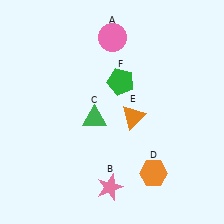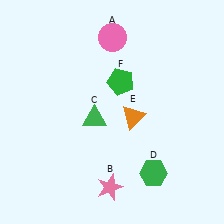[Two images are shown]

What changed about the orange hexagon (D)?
In Image 1, D is orange. In Image 2, it changed to green.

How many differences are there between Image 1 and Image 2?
There is 1 difference between the two images.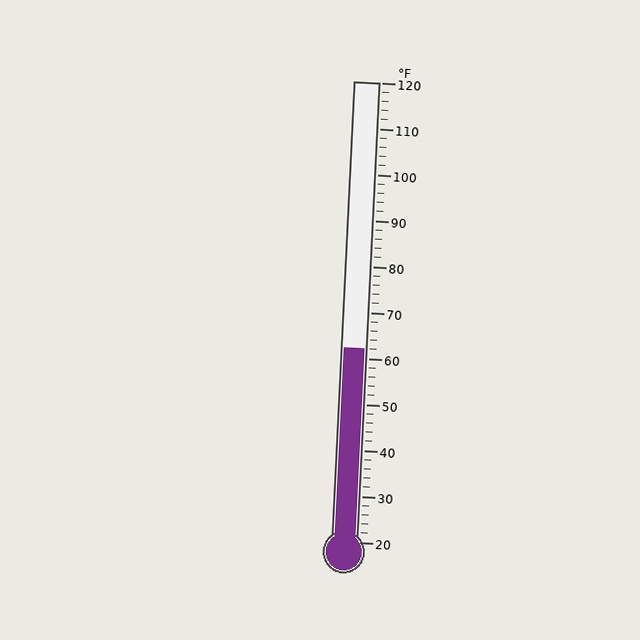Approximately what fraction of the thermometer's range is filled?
The thermometer is filled to approximately 40% of its range.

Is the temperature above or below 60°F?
The temperature is above 60°F.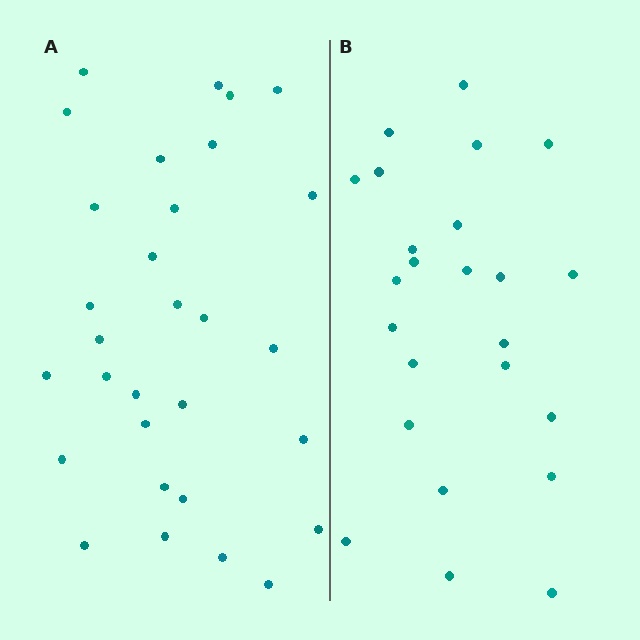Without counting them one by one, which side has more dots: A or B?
Region A (the left region) has more dots.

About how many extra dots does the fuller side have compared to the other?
Region A has about 6 more dots than region B.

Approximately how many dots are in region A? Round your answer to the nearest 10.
About 30 dots.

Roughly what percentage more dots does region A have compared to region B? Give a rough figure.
About 25% more.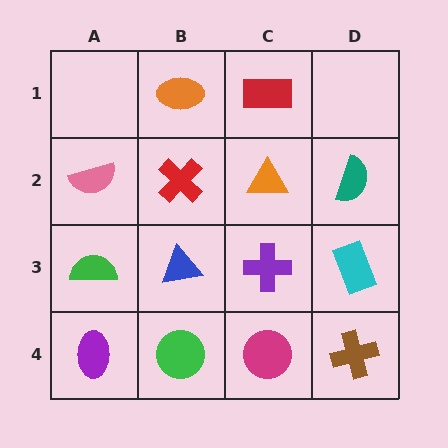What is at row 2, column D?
A teal semicircle.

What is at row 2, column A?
A pink semicircle.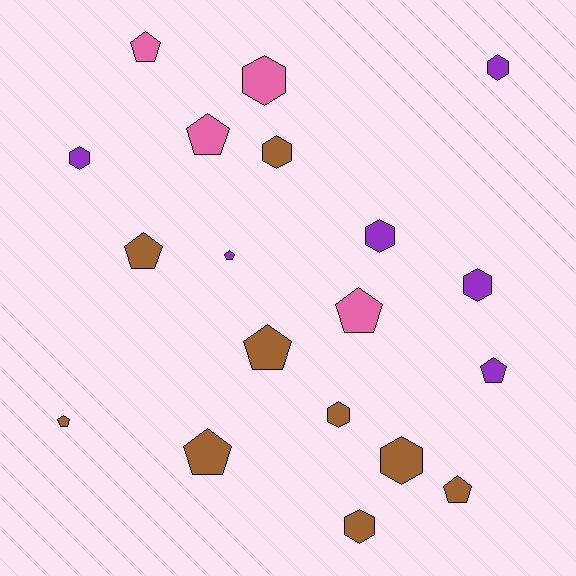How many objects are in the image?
There are 19 objects.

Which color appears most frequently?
Brown, with 9 objects.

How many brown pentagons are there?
There are 5 brown pentagons.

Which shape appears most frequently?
Pentagon, with 10 objects.